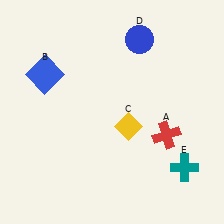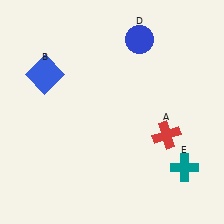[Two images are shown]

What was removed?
The yellow diamond (C) was removed in Image 2.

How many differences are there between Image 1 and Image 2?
There is 1 difference between the two images.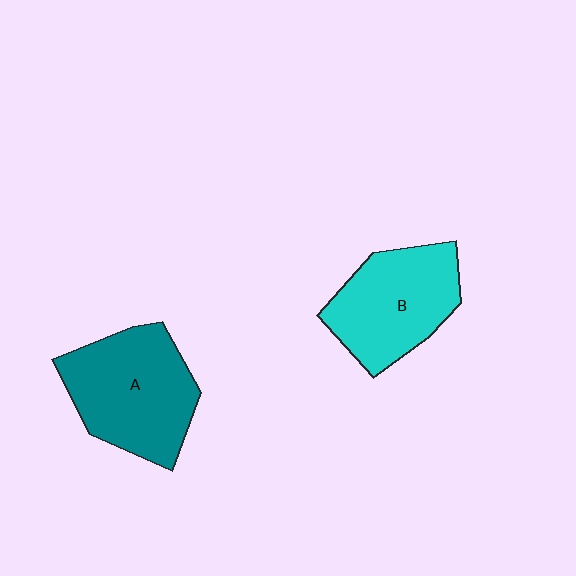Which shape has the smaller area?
Shape B (cyan).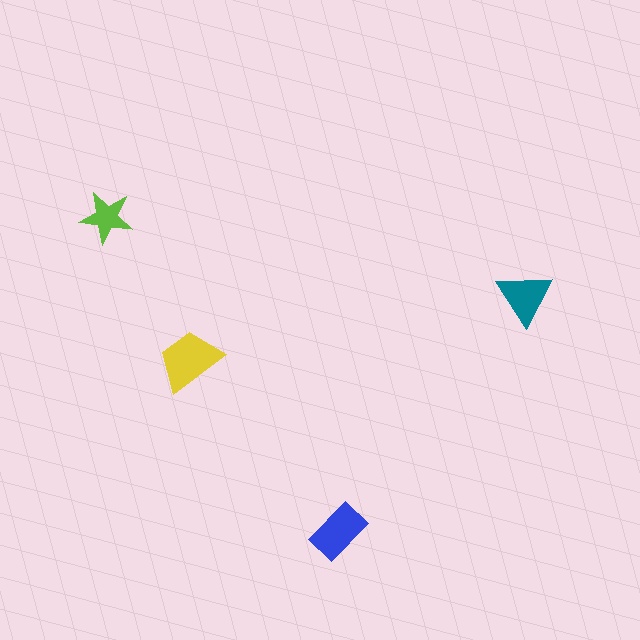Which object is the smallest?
The lime star.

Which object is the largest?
The yellow trapezoid.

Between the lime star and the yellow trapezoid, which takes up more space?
The yellow trapezoid.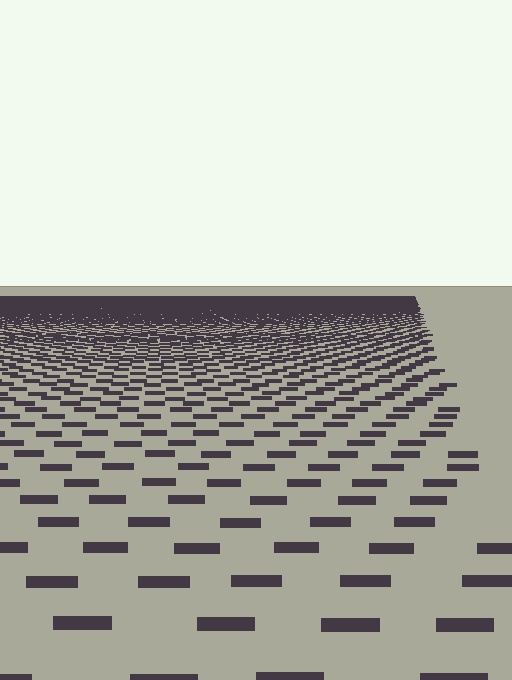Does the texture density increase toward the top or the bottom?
Density increases toward the top.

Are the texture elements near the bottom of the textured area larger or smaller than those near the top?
Larger. Near the bottom, elements are closer to the viewer and appear at a bigger on-screen size.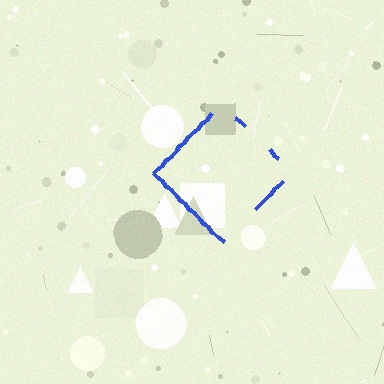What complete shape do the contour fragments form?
The contour fragments form a diamond.